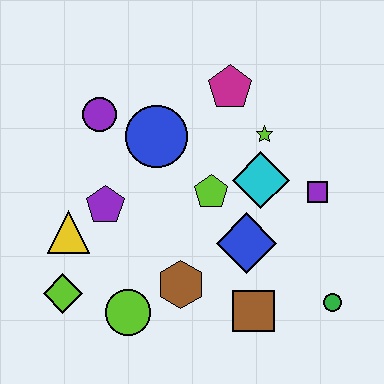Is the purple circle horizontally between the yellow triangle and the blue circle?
Yes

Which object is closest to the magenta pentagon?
The lime star is closest to the magenta pentagon.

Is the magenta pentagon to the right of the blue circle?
Yes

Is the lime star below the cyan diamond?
No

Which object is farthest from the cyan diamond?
The lime diamond is farthest from the cyan diamond.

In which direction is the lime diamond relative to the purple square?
The lime diamond is to the left of the purple square.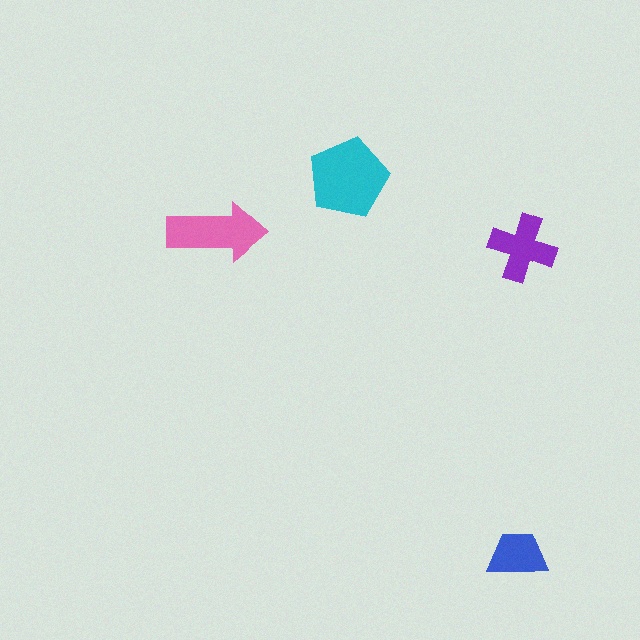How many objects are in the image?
There are 4 objects in the image.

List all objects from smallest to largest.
The blue trapezoid, the purple cross, the pink arrow, the cyan pentagon.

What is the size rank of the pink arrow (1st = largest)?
2nd.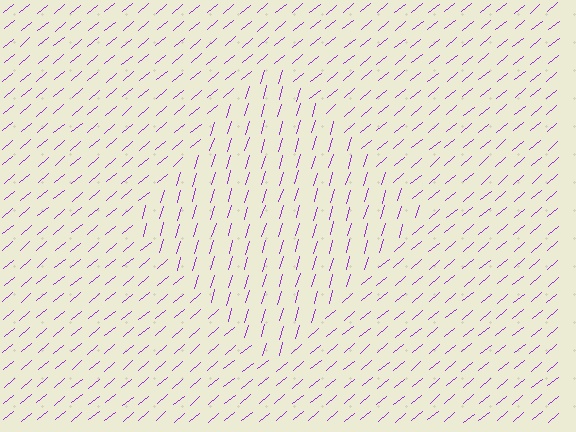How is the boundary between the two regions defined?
The boundary is defined purely by a change in line orientation (approximately 34 degrees difference). All lines are the same color and thickness.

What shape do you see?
I see a diamond.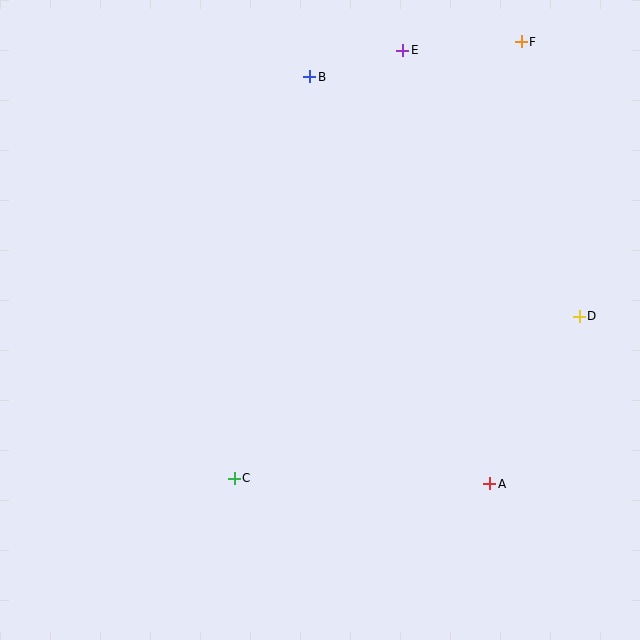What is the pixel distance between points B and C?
The distance between B and C is 408 pixels.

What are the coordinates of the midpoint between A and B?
The midpoint between A and B is at (400, 280).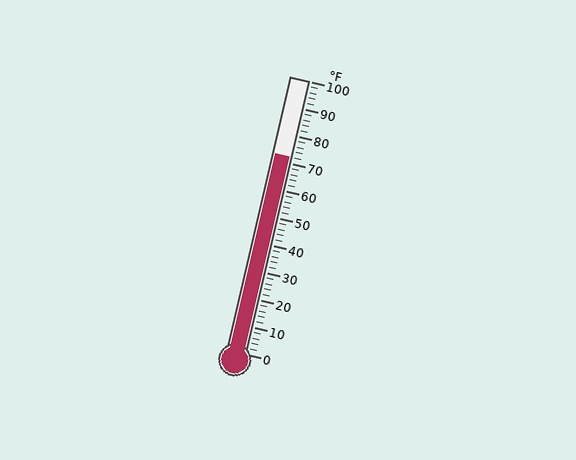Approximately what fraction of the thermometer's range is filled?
The thermometer is filled to approximately 70% of its range.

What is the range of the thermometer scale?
The thermometer scale ranges from 0°F to 100°F.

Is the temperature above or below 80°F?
The temperature is below 80°F.